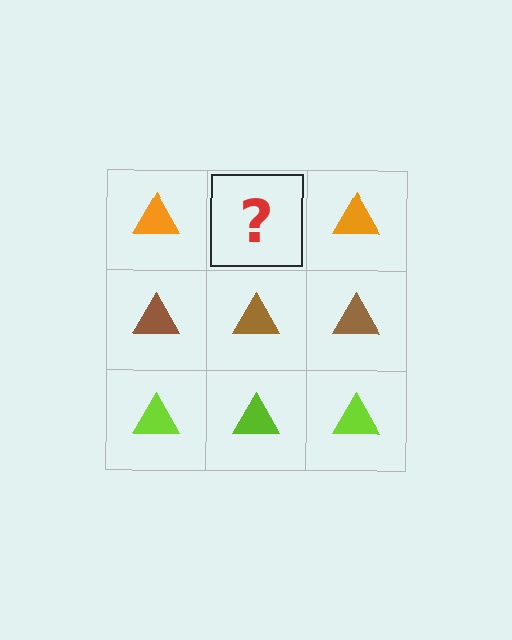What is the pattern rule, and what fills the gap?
The rule is that each row has a consistent color. The gap should be filled with an orange triangle.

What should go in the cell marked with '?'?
The missing cell should contain an orange triangle.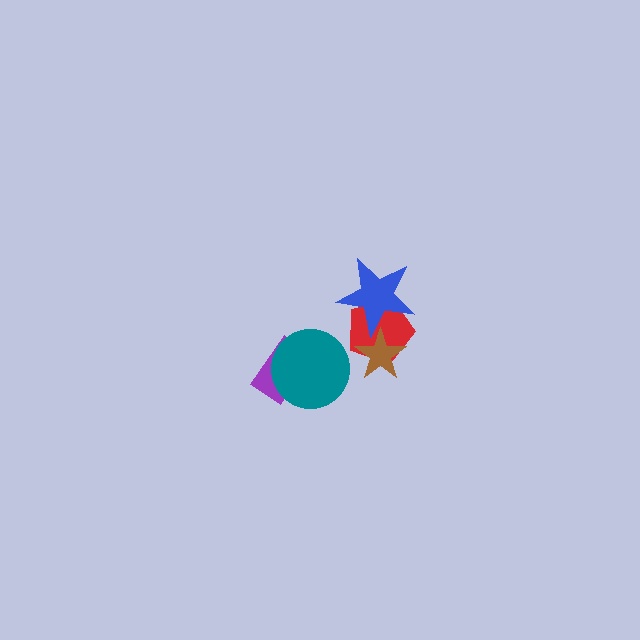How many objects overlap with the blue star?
2 objects overlap with the blue star.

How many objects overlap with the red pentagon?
2 objects overlap with the red pentagon.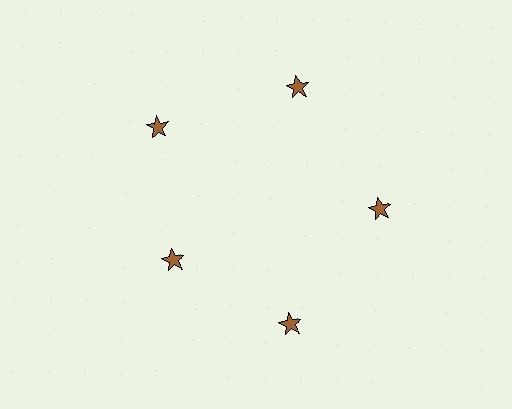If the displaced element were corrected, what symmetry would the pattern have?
It would have 5-fold rotational symmetry — the pattern would map onto itself every 72 degrees.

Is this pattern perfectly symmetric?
No. The 5 brown stars are arranged in a ring, but one element near the 8 o'clock position is pulled inward toward the center, breaking the 5-fold rotational symmetry.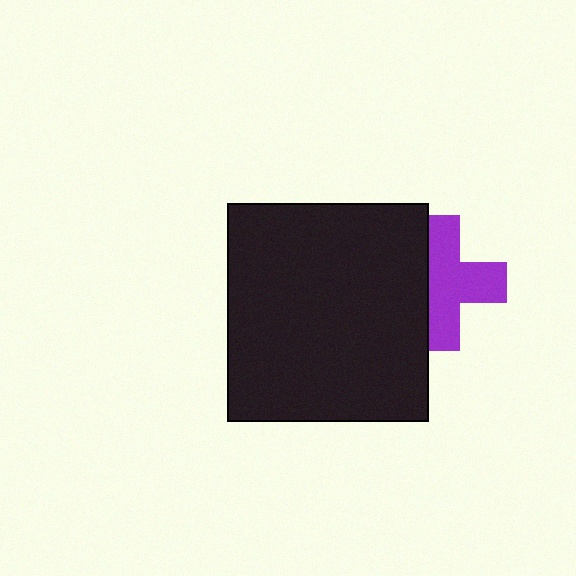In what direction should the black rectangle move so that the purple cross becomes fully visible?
The black rectangle should move left. That is the shortest direction to clear the overlap and leave the purple cross fully visible.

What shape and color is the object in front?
The object in front is a black rectangle.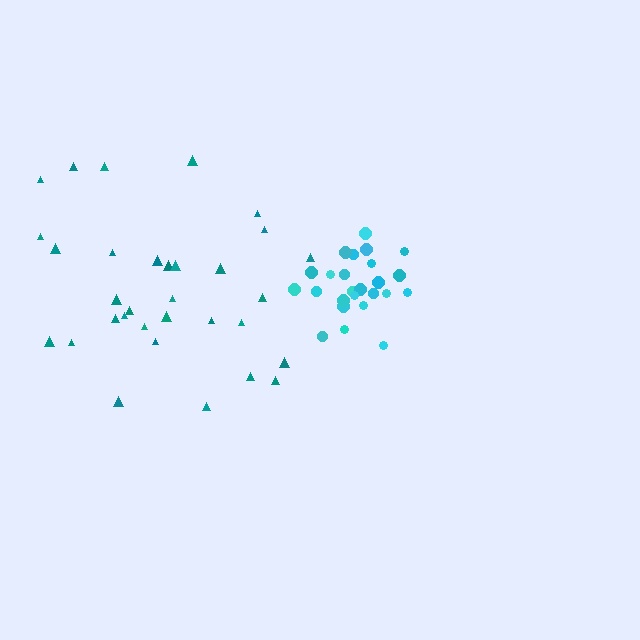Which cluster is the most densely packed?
Cyan.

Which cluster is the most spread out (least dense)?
Teal.